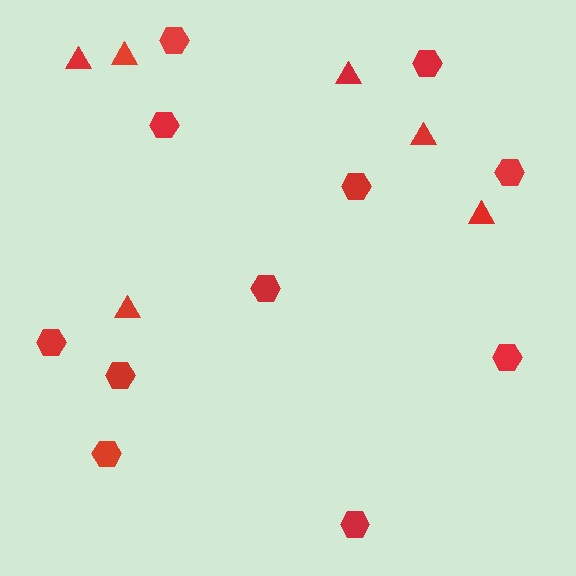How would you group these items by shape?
There are 2 groups: one group of hexagons (11) and one group of triangles (6).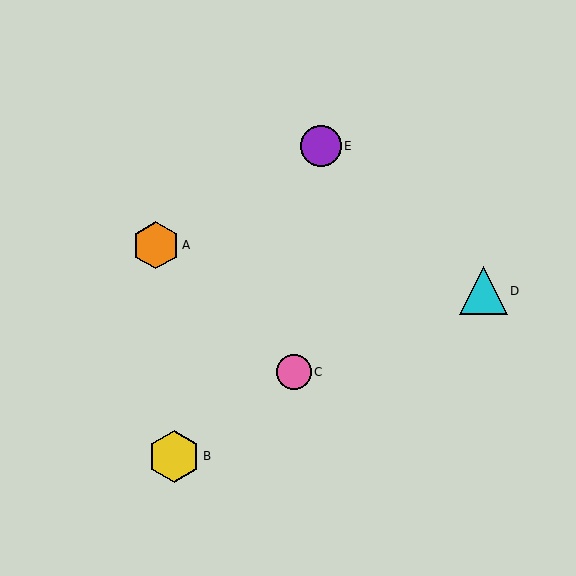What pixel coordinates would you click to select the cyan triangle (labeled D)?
Click at (483, 291) to select the cyan triangle D.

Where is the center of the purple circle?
The center of the purple circle is at (321, 146).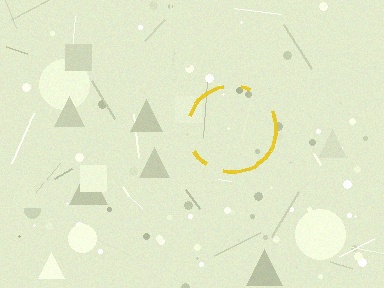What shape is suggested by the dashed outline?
The dashed outline suggests a circle.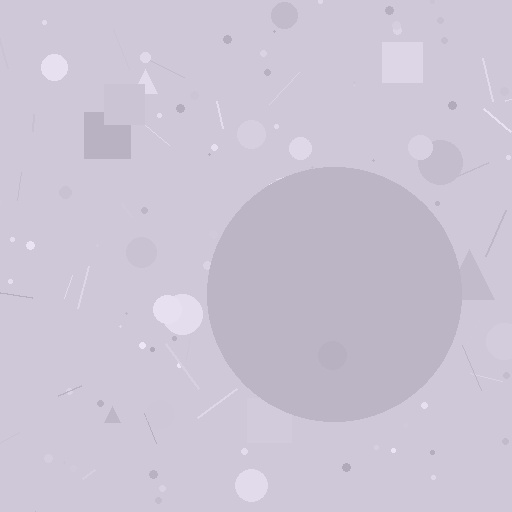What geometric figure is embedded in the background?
A circle is embedded in the background.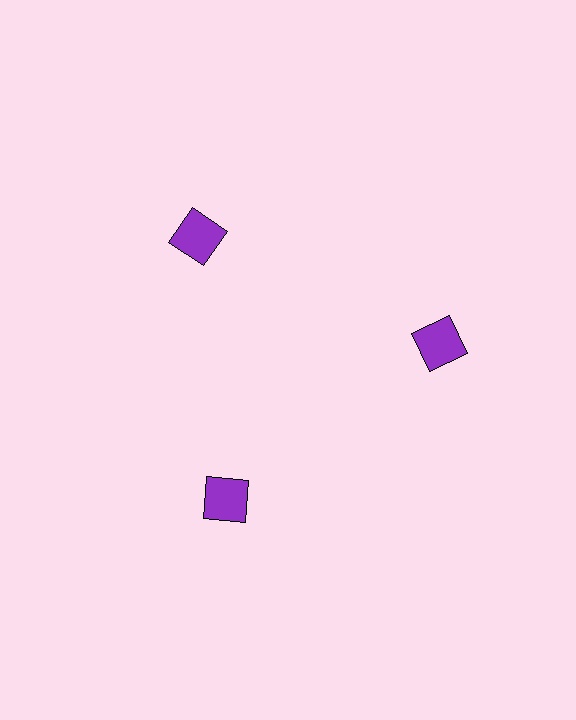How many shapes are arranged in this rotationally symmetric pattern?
There are 3 shapes, arranged in 3 groups of 1.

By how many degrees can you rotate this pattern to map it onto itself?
The pattern maps onto itself every 120 degrees of rotation.